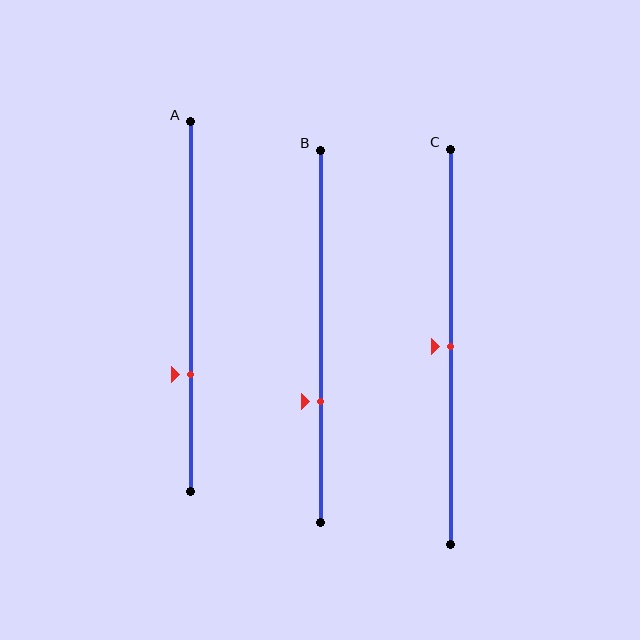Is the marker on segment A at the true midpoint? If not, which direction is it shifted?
No, the marker on segment A is shifted downward by about 18% of the segment length.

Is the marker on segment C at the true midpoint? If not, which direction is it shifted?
Yes, the marker on segment C is at the true midpoint.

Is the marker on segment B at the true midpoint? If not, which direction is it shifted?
No, the marker on segment B is shifted downward by about 18% of the segment length.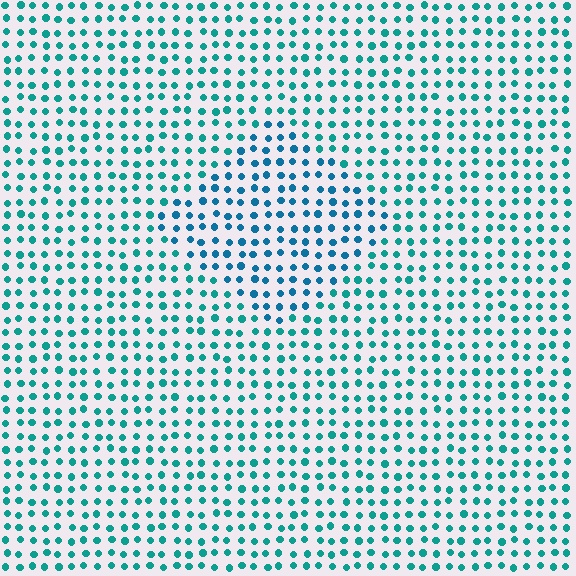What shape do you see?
I see a diamond.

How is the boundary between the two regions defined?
The boundary is defined purely by a slight shift in hue (about 25 degrees). Spacing, size, and orientation are identical on both sides.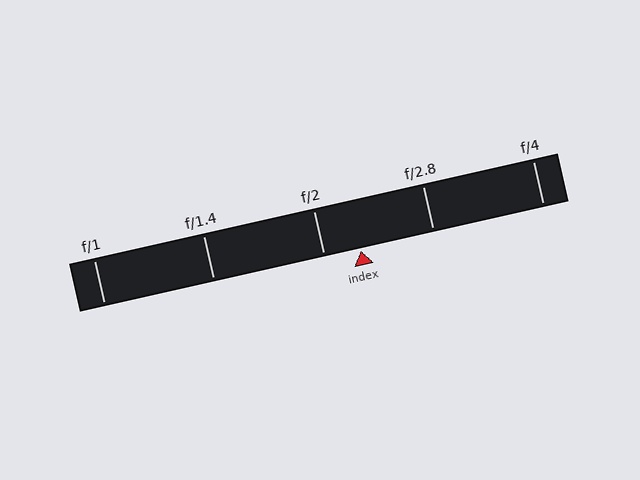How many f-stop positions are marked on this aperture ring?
There are 5 f-stop positions marked.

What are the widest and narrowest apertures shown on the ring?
The widest aperture shown is f/1 and the narrowest is f/4.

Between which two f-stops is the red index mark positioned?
The index mark is between f/2 and f/2.8.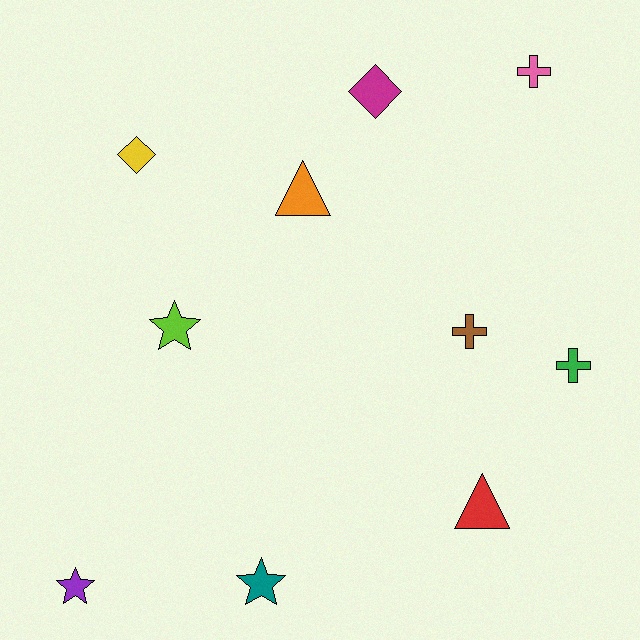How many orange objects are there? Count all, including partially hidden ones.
There is 1 orange object.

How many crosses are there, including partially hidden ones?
There are 3 crosses.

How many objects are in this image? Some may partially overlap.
There are 10 objects.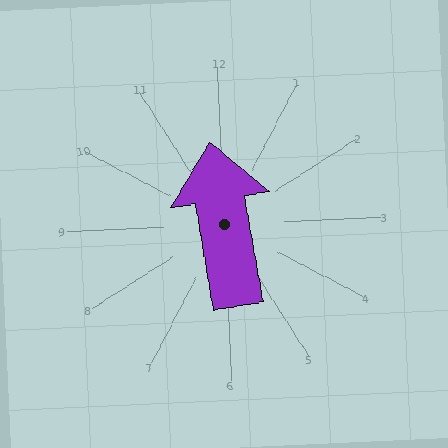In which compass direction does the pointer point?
North.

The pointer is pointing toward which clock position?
Roughly 12 o'clock.